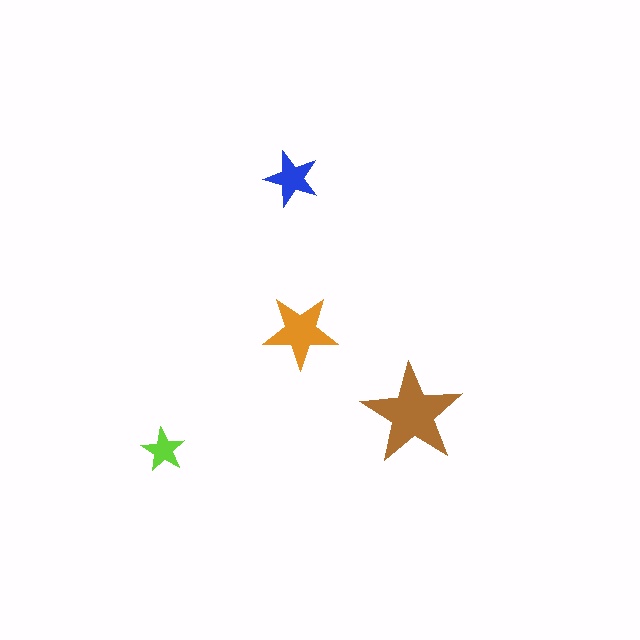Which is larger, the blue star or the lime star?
The blue one.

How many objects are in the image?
There are 4 objects in the image.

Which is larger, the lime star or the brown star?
The brown one.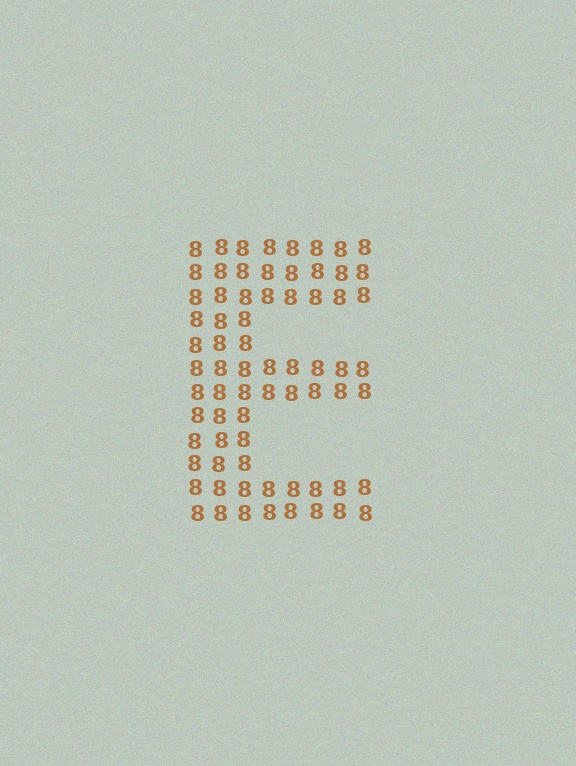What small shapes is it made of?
It is made of small digit 8's.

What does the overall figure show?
The overall figure shows the letter E.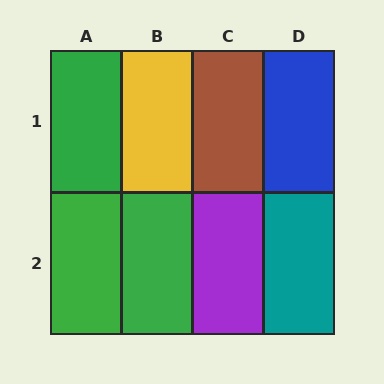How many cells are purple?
1 cell is purple.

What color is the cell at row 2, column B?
Green.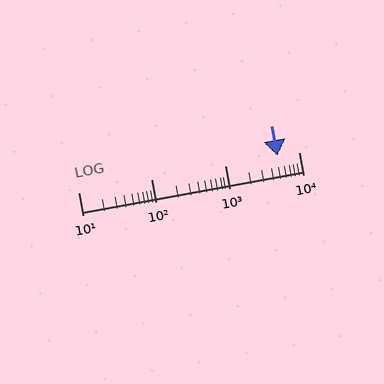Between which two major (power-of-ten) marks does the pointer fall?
The pointer is between 1000 and 10000.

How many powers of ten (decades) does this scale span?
The scale spans 3 decades, from 10 to 10000.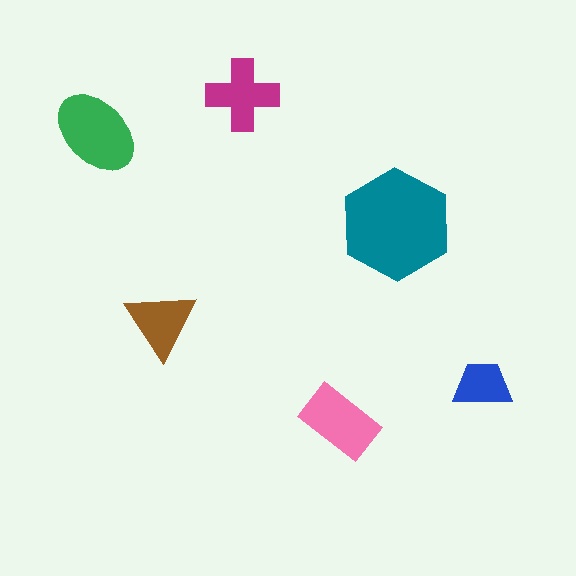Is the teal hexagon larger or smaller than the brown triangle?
Larger.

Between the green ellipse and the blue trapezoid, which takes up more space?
The green ellipse.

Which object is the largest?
The teal hexagon.